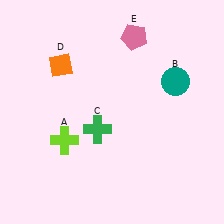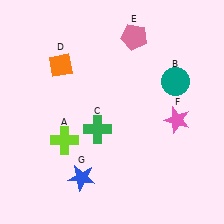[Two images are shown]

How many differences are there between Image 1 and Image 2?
There are 2 differences between the two images.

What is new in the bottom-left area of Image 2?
A blue star (G) was added in the bottom-left area of Image 2.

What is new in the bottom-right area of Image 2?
A pink star (F) was added in the bottom-right area of Image 2.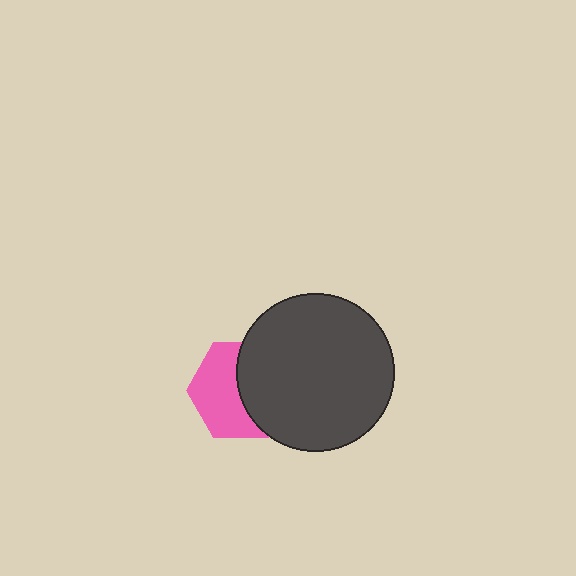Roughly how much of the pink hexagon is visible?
About half of it is visible (roughly 53%).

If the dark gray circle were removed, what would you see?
You would see the complete pink hexagon.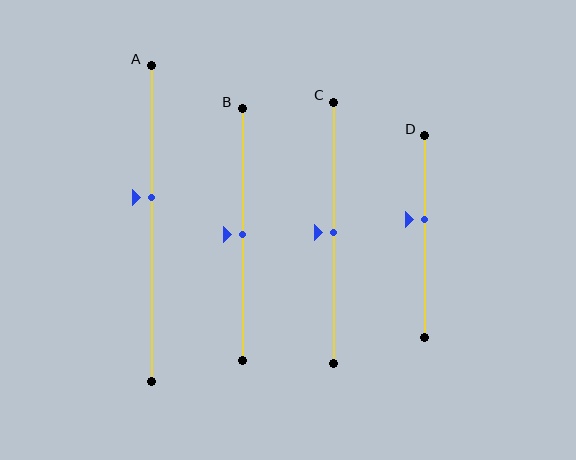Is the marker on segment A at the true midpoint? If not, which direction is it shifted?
No, the marker on segment A is shifted upward by about 8% of the segment length.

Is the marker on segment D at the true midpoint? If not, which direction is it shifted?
No, the marker on segment D is shifted upward by about 9% of the segment length.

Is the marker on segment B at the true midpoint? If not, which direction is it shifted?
Yes, the marker on segment B is at the true midpoint.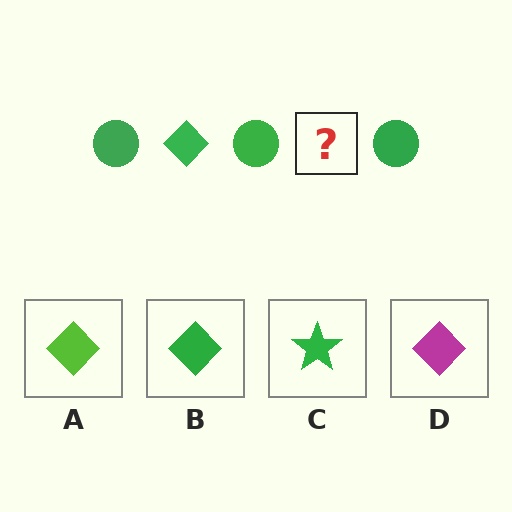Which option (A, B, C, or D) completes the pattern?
B.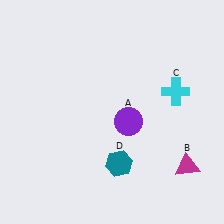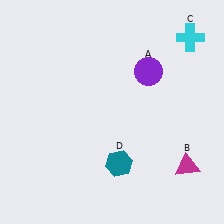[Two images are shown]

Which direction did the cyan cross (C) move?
The cyan cross (C) moved up.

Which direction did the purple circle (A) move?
The purple circle (A) moved up.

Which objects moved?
The objects that moved are: the purple circle (A), the cyan cross (C).